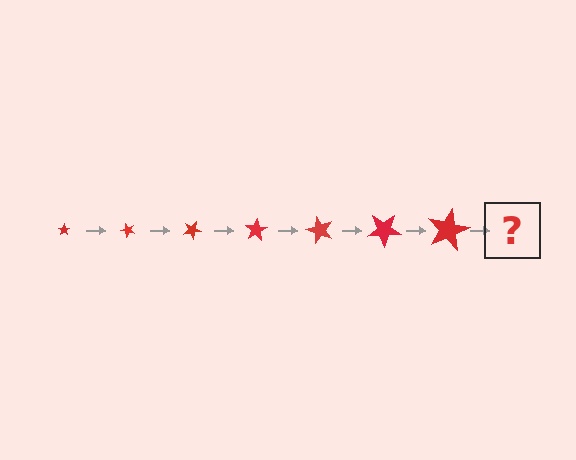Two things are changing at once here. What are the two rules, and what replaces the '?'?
The two rules are that the star grows larger each step and it rotates 50 degrees each step. The '?' should be a star, larger than the previous one and rotated 350 degrees from the start.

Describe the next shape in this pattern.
It should be a star, larger than the previous one and rotated 350 degrees from the start.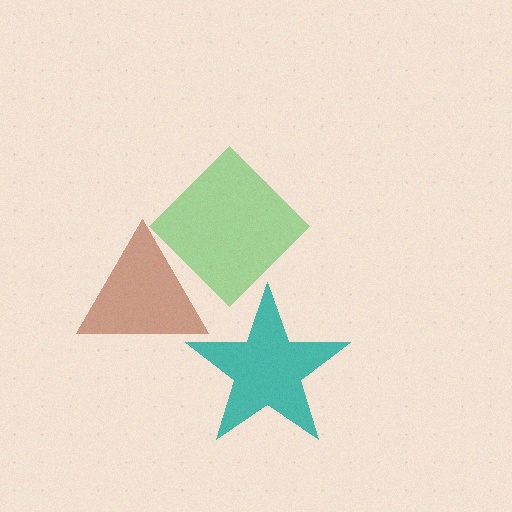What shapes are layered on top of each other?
The layered shapes are: a teal star, a brown triangle, a green diamond.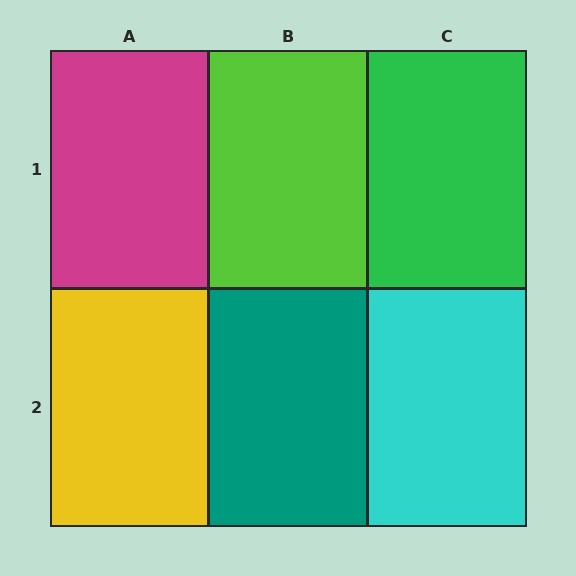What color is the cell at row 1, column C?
Green.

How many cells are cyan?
1 cell is cyan.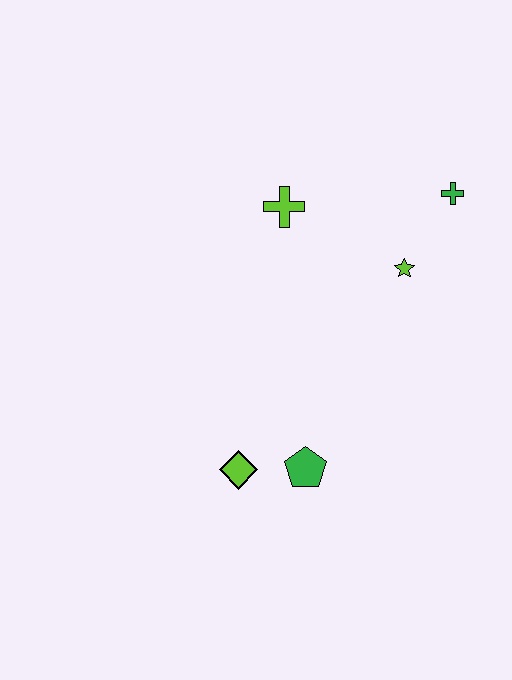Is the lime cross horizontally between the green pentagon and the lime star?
No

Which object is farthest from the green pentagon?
The green cross is farthest from the green pentagon.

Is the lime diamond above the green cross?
No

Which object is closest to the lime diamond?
The green pentagon is closest to the lime diamond.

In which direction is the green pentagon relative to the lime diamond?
The green pentagon is to the right of the lime diamond.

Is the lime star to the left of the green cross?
Yes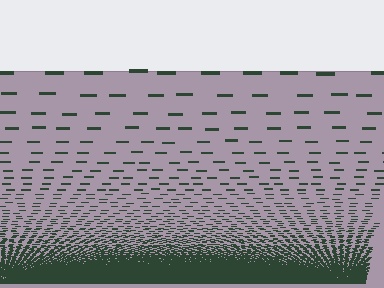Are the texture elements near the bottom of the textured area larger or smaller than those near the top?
Smaller. The gradient is inverted — elements near the bottom are smaller and denser.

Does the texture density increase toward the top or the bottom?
Density increases toward the bottom.